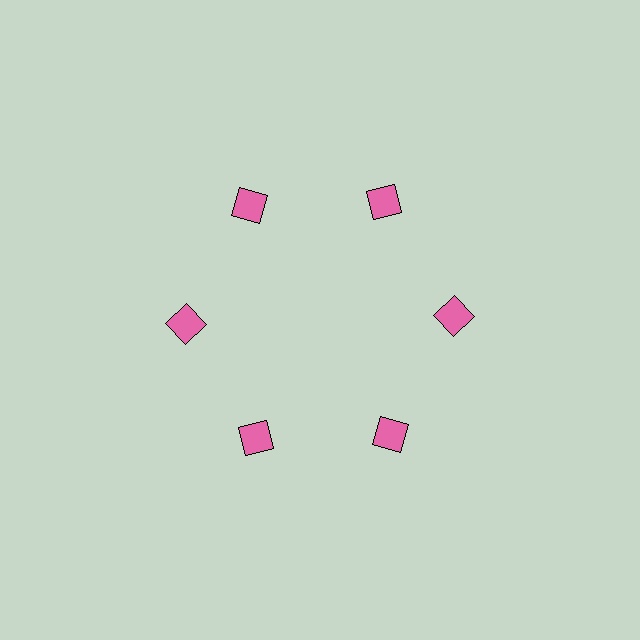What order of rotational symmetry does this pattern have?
This pattern has 6-fold rotational symmetry.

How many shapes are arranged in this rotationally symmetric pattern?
There are 6 shapes, arranged in 6 groups of 1.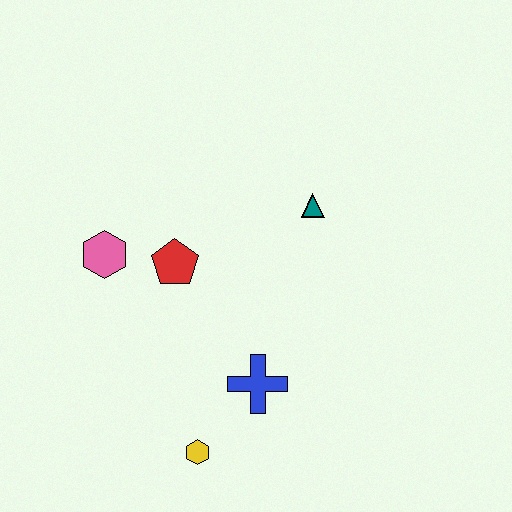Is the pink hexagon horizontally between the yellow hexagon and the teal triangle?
No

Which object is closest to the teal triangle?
The red pentagon is closest to the teal triangle.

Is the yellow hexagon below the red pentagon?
Yes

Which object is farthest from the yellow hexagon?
The teal triangle is farthest from the yellow hexagon.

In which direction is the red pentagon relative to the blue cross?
The red pentagon is above the blue cross.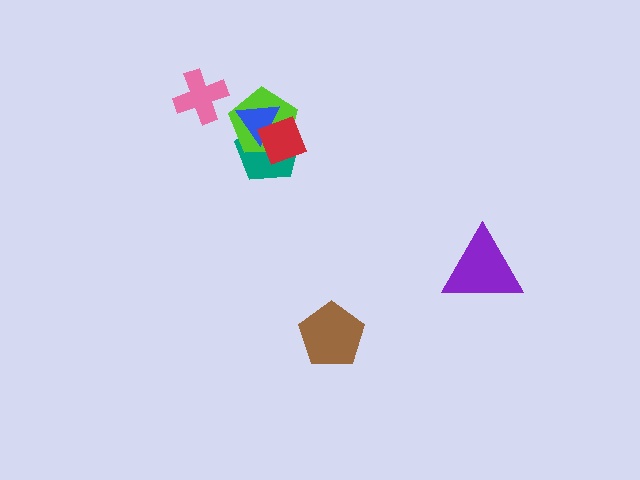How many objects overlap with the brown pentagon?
0 objects overlap with the brown pentagon.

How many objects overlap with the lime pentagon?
3 objects overlap with the lime pentagon.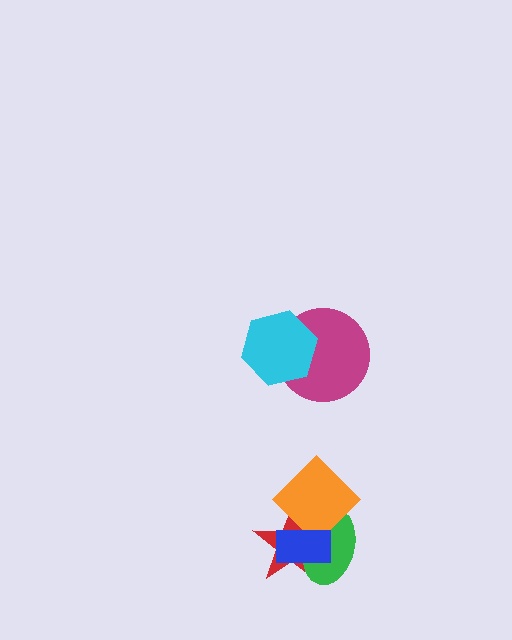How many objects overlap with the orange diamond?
3 objects overlap with the orange diamond.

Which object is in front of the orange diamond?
The blue rectangle is in front of the orange diamond.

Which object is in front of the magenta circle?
The cyan hexagon is in front of the magenta circle.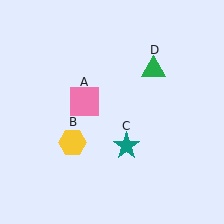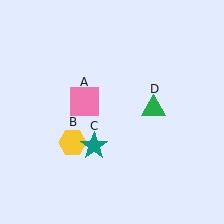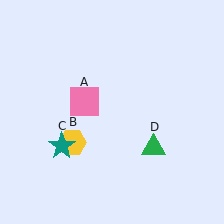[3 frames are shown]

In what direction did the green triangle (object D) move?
The green triangle (object D) moved down.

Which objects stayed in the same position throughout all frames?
Pink square (object A) and yellow hexagon (object B) remained stationary.